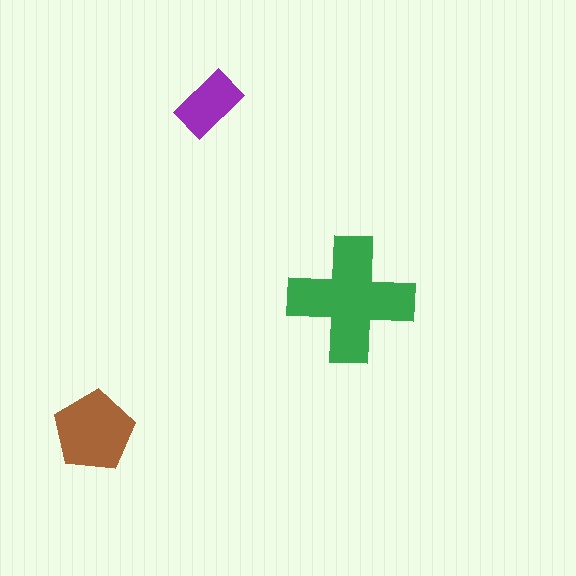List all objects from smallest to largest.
The purple rectangle, the brown pentagon, the green cross.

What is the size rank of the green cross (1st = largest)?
1st.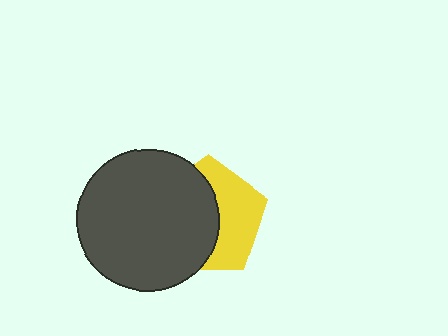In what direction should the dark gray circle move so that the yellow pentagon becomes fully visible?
The dark gray circle should move left. That is the shortest direction to clear the overlap and leave the yellow pentagon fully visible.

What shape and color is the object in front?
The object in front is a dark gray circle.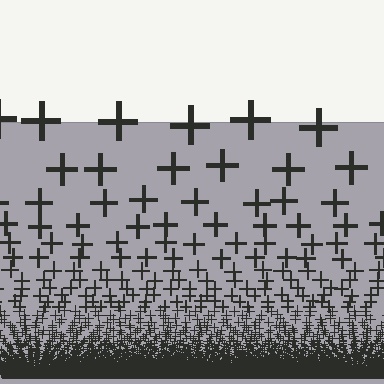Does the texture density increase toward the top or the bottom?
Density increases toward the bottom.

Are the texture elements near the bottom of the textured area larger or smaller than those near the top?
Smaller. The gradient is inverted — elements near the bottom are smaller and denser.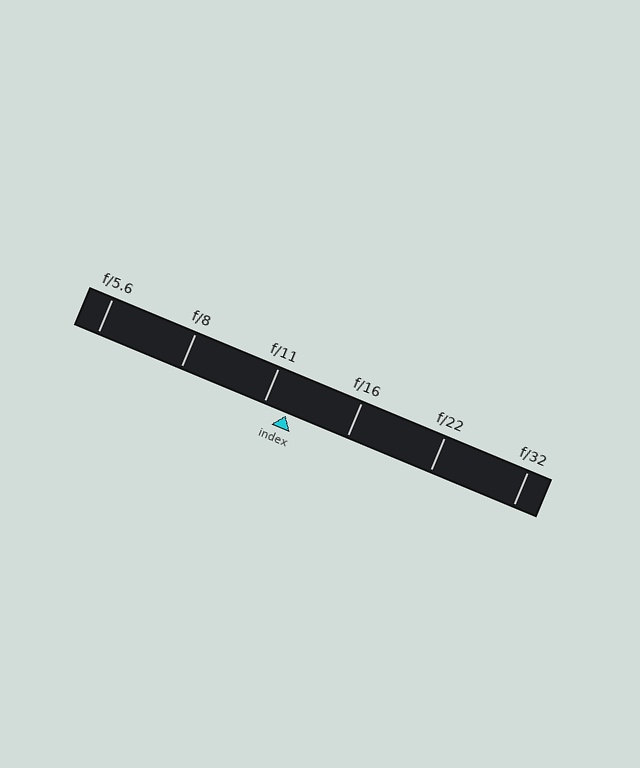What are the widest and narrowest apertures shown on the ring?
The widest aperture shown is f/5.6 and the narrowest is f/32.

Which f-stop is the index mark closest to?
The index mark is closest to f/11.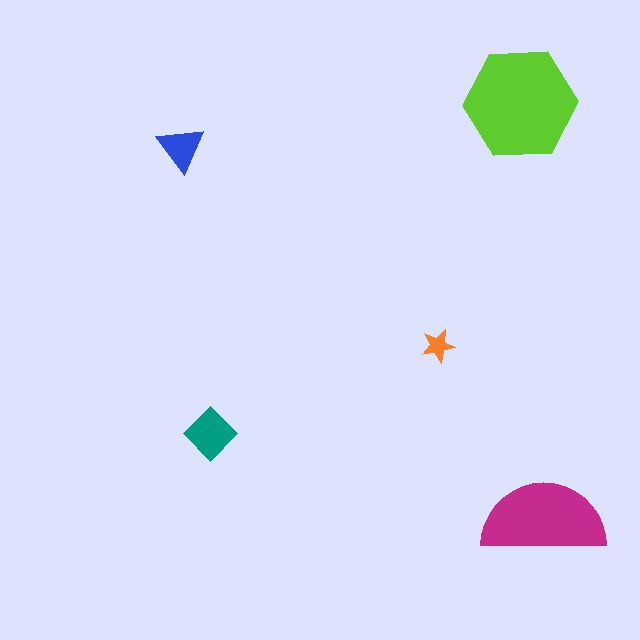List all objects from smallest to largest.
The orange star, the blue triangle, the teal diamond, the magenta semicircle, the lime hexagon.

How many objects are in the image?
There are 5 objects in the image.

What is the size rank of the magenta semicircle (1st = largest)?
2nd.